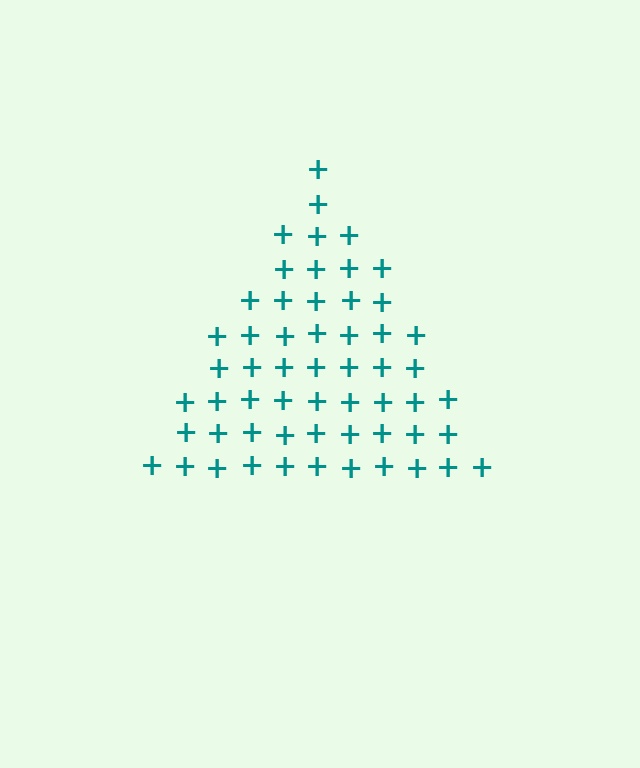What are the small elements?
The small elements are plus signs.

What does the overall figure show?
The overall figure shows a triangle.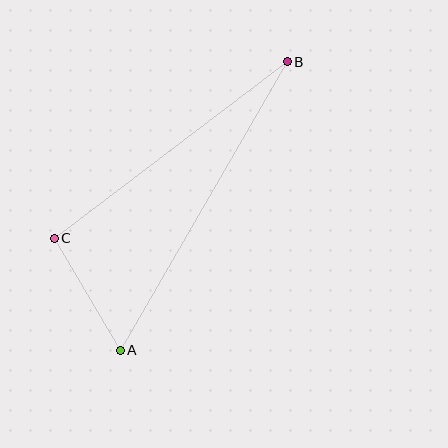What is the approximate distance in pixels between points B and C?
The distance between B and C is approximately 292 pixels.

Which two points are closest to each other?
Points A and C are closest to each other.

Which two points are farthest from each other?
Points A and B are farthest from each other.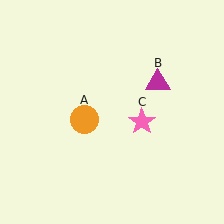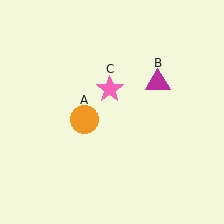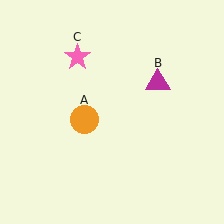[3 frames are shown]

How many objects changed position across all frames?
1 object changed position: pink star (object C).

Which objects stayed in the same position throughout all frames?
Orange circle (object A) and magenta triangle (object B) remained stationary.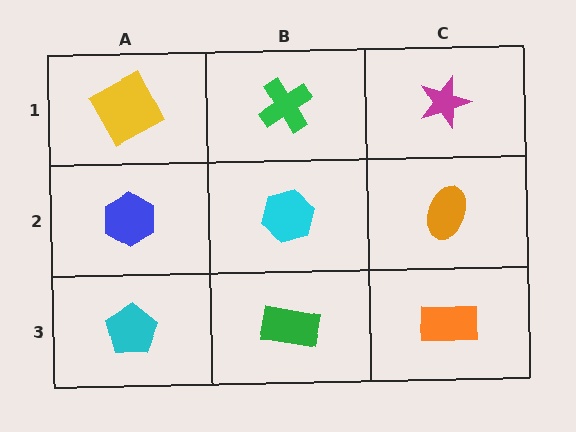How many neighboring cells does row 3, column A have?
2.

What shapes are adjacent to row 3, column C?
An orange ellipse (row 2, column C), a green rectangle (row 3, column B).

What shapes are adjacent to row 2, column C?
A magenta star (row 1, column C), an orange rectangle (row 3, column C), a cyan hexagon (row 2, column B).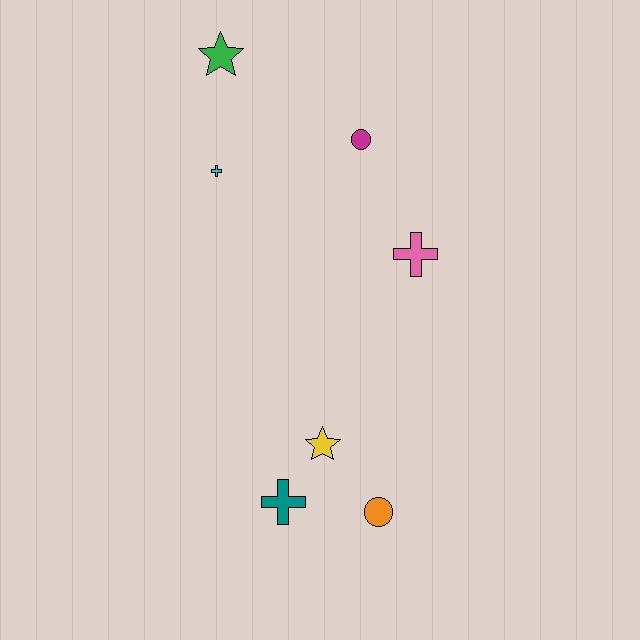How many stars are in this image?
There are 2 stars.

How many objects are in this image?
There are 7 objects.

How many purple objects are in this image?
There are no purple objects.